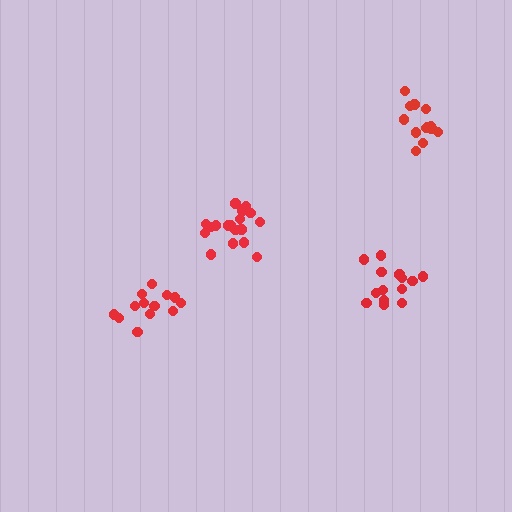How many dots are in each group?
Group 1: 13 dots, Group 2: 13 dots, Group 3: 18 dots, Group 4: 14 dots (58 total).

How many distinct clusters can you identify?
There are 4 distinct clusters.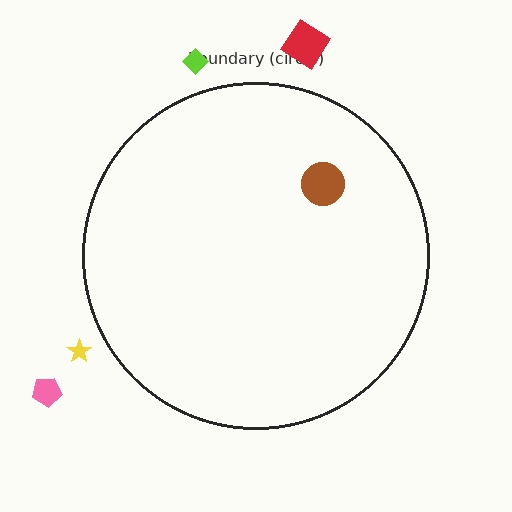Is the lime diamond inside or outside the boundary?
Outside.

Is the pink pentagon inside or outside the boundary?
Outside.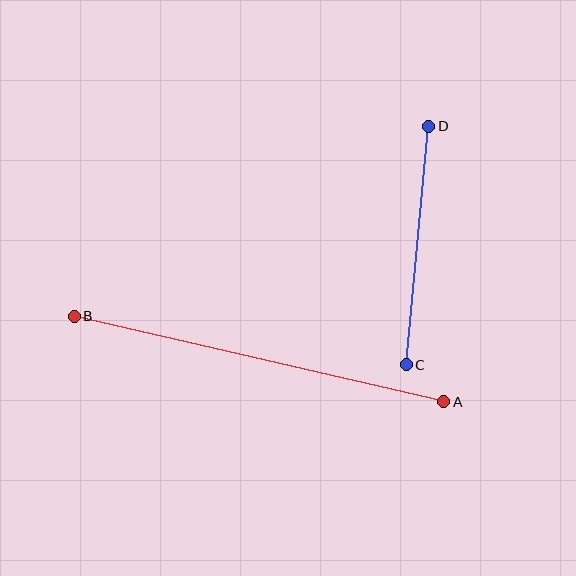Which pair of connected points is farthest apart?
Points A and B are farthest apart.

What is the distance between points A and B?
The distance is approximately 379 pixels.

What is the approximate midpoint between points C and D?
The midpoint is at approximately (417, 246) pixels.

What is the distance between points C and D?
The distance is approximately 239 pixels.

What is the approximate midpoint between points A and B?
The midpoint is at approximately (259, 359) pixels.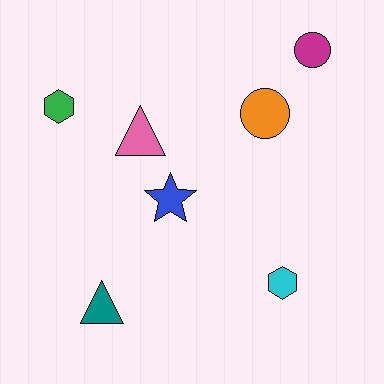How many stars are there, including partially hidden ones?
There is 1 star.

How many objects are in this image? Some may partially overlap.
There are 7 objects.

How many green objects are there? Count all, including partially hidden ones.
There is 1 green object.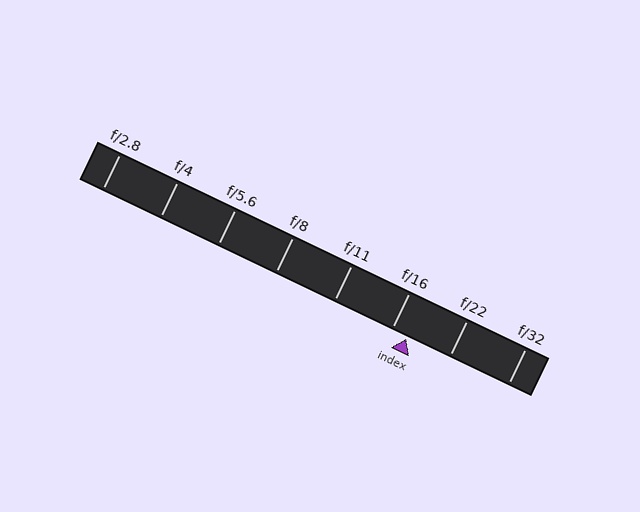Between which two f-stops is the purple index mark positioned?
The index mark is between f/16 and f/22.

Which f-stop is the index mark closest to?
The index mark is closest to f/16.